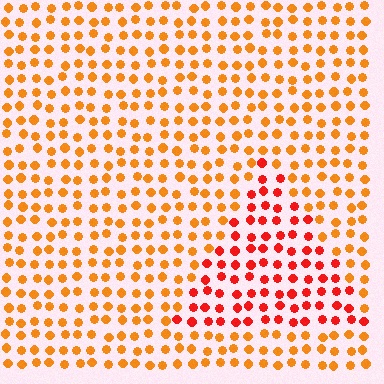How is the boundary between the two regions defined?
The boundary is defined purely by a slight shift in hue (about 32 degrees). Spacing, size, and orientation are identical on both sides.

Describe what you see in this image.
The image is filled with small orange elements in a uniform arrangement. A triangle-shaped region is visible where the elements are tinted to a slightly different hue, forming a subtle color boundary.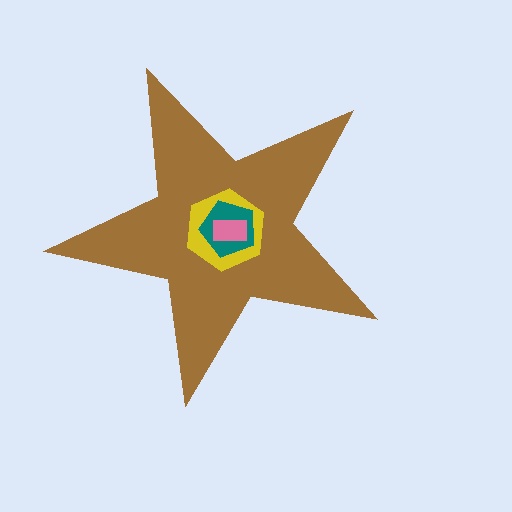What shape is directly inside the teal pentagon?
The pink rectangle.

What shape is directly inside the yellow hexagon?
The teal pentagon.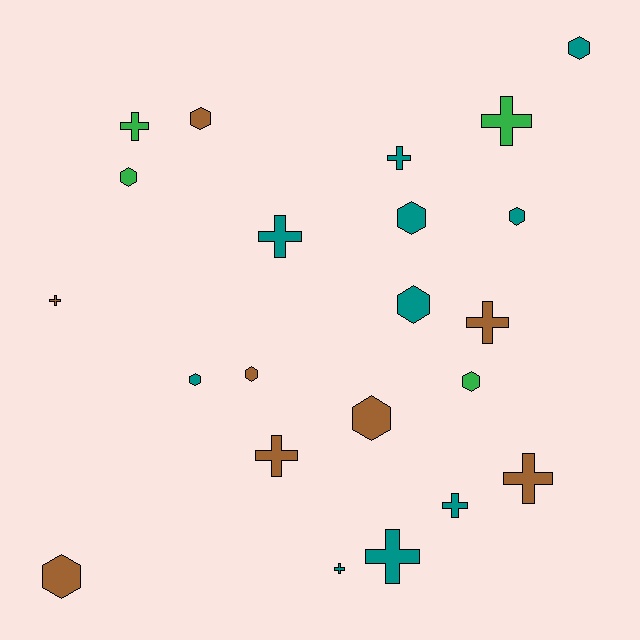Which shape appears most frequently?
Cross, with 11 objects.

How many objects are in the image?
There are 22 objects.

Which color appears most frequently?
Teal, with 10 objects.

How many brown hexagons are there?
There are 4 brown hexagons.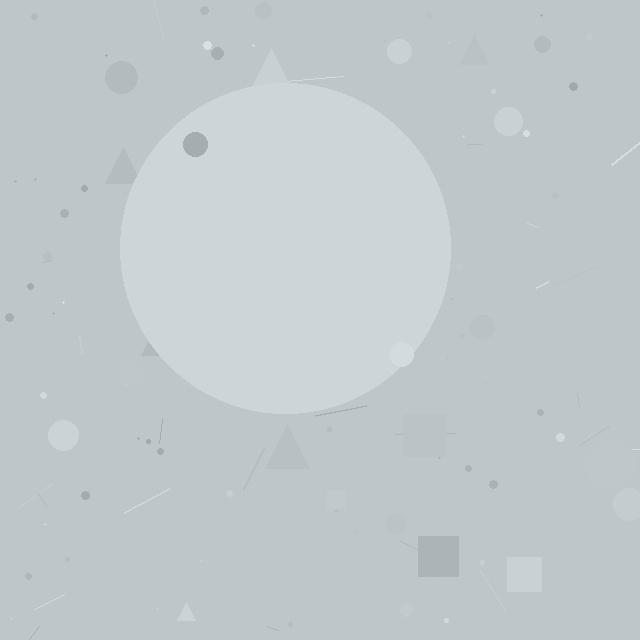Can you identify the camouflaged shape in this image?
The camouflaged shape is a circle.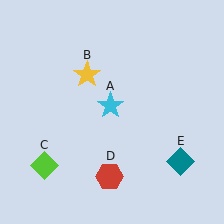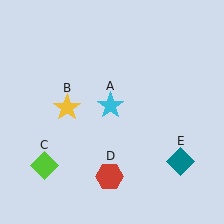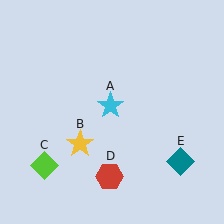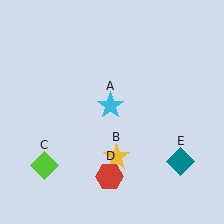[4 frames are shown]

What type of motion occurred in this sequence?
The yellow star (object B) rotated counterclockwise around the center of the scene.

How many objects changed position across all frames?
1 object changed position: yellow star (object B).